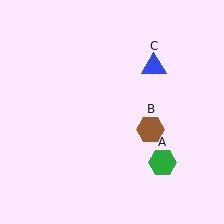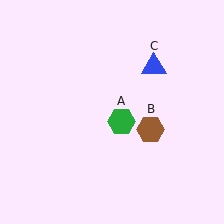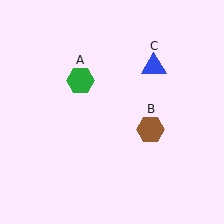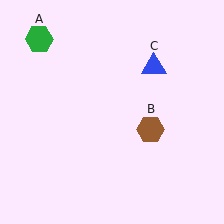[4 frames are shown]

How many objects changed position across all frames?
1 object changed position: green hexagon (object A).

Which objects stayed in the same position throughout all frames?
Brown hexagon (object B) and blue triangle (object C) remained stationary.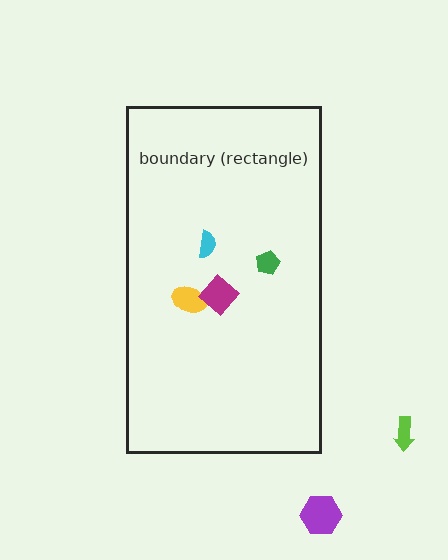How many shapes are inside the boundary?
4 inside, 2 outside.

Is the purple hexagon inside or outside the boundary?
Outside.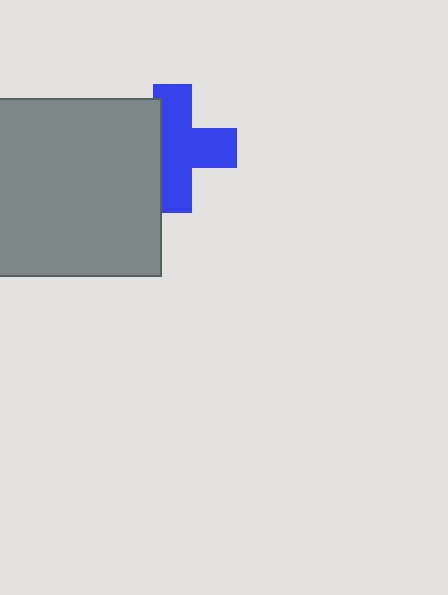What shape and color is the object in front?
The object in front is a gray square.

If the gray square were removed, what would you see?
You would see the complete blue cross.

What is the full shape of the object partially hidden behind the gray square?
The partially hidden object is a blue cross.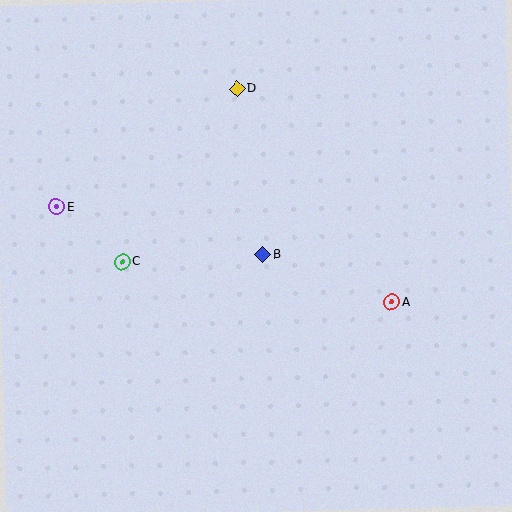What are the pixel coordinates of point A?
Point A is at (392, 302).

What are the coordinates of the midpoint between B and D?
The midpoint between B and D is at (250, 172).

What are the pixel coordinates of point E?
Point E is at (56, 207).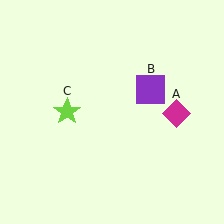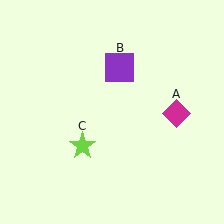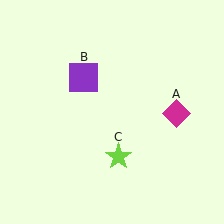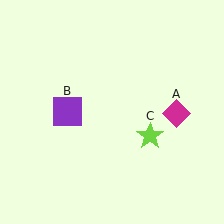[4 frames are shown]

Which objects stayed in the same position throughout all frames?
Magenta diamond (object A) remained stationary.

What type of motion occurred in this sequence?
The purple square (object B), lime star (object C) rotated counterclockwise around the center of the scene.